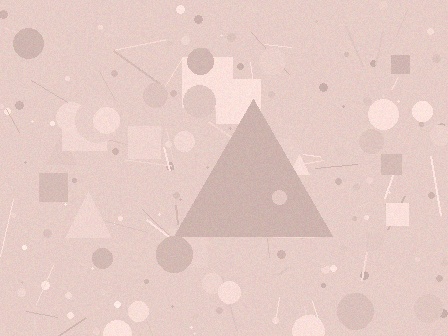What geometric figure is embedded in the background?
A triangle is embedded in the background.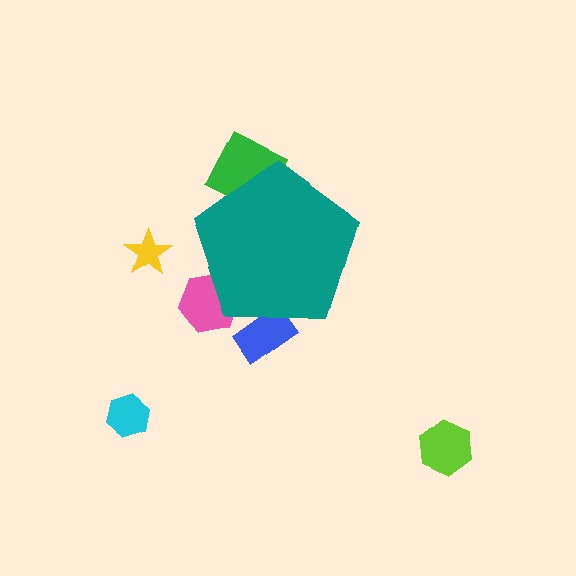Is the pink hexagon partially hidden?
Yes, the pink hexagon is partially hidden behind the teal pentagon.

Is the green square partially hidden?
Yes, the green square is partially hidden behind the teal pentagon.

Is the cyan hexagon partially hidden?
No, the cyan hexagon is fully visible.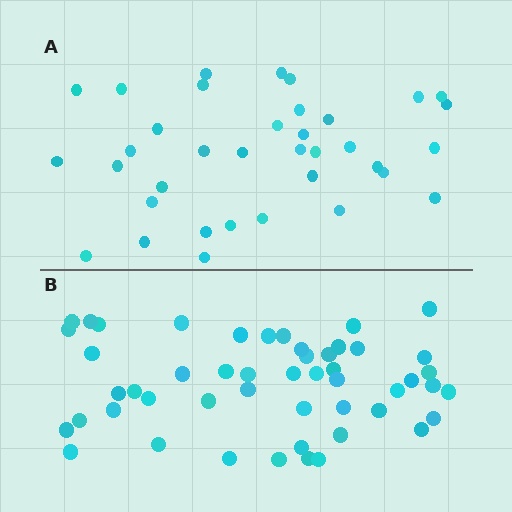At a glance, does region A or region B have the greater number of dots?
Region B (the bottom region) has more dots.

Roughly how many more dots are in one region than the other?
Region B has approximately 15 more dots than region A.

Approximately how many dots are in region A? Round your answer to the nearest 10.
About 40 dots. (The exact count is 36, which rounds to 40.)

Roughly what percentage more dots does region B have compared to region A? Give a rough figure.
About 40% more.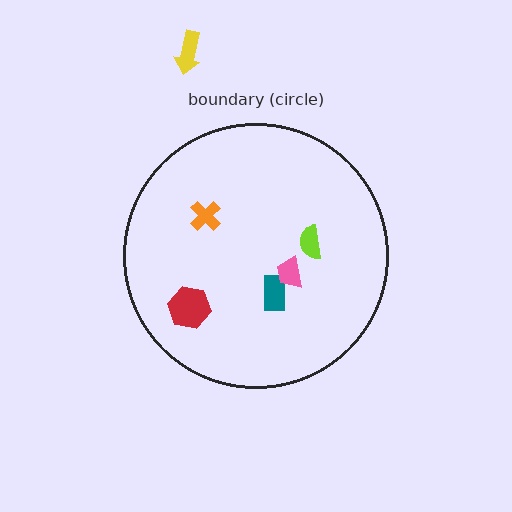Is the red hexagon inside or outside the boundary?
Inside.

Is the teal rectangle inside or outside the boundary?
Inside.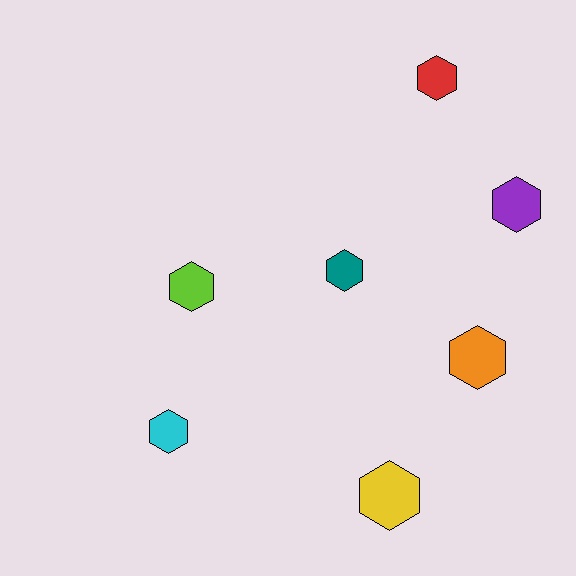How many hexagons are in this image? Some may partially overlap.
There are 7 hexagons.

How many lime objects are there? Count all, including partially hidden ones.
There is 1 lime object.